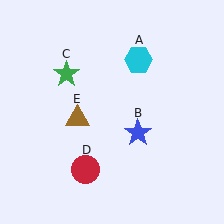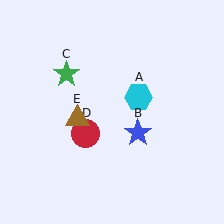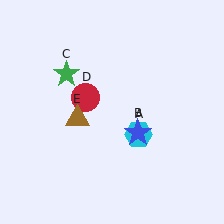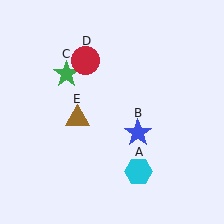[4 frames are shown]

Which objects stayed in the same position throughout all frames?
Blue star (object B) and green star (object C) and brown triangle (object E) remained stationary.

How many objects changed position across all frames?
2 objects changed position: cyan hexagon (object A), red circle (object D).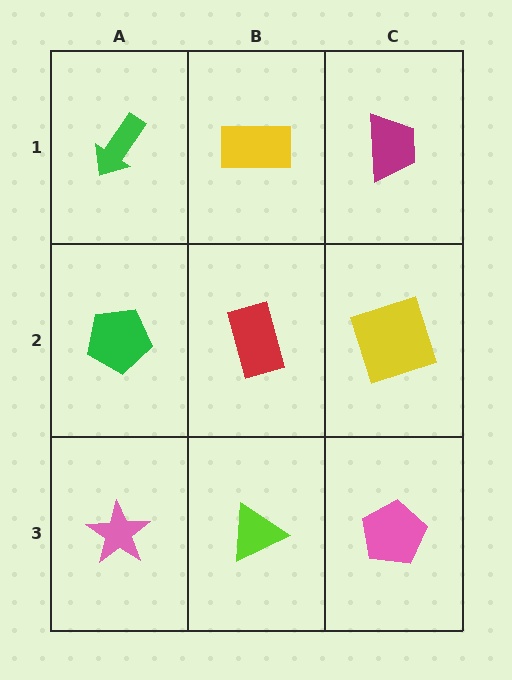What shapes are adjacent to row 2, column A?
A green arrow (row 1, column A), a pink star (row 3, column A), a red rectangle (row 2, column B).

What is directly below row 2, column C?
A pink pentagon.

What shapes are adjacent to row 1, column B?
A red rectangle (row 2, column B), a green arrow (row 1, column A), a magenta trapezoid (row 1, column C).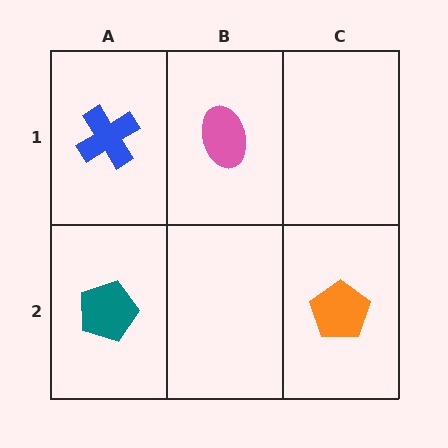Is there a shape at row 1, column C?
No, that cell is empty.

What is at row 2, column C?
An orange pentagon.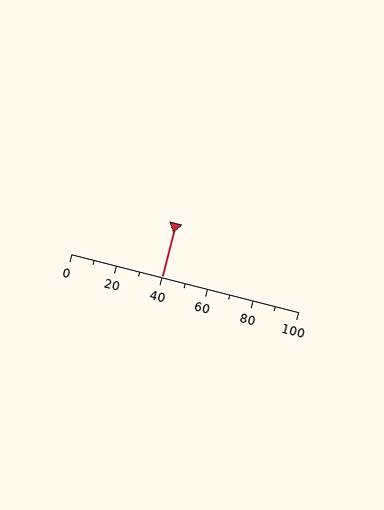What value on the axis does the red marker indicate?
The marker indicates approximately 40.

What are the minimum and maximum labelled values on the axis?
The axis runs from 0 to 100.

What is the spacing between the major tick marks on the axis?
The major ticks are spaced 20 apart.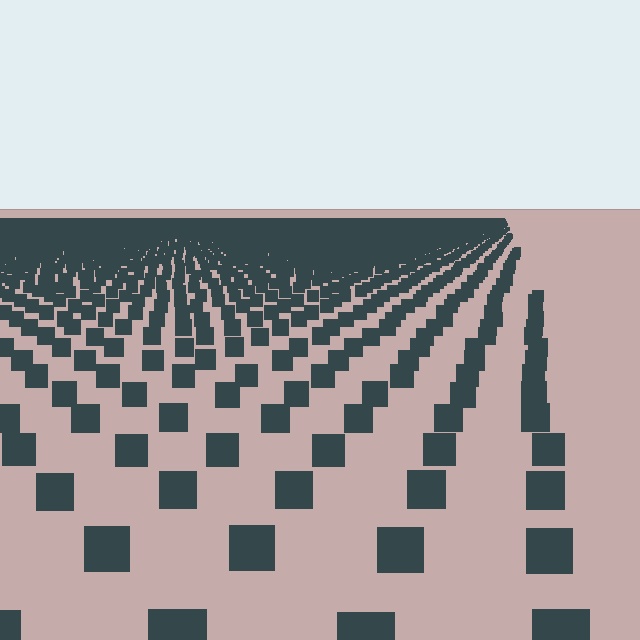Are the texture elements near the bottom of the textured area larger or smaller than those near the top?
Larger. Near the bottom, elements are closer to the viewer and appear at a bigger on-screen size.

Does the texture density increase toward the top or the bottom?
Density increases toward the top.